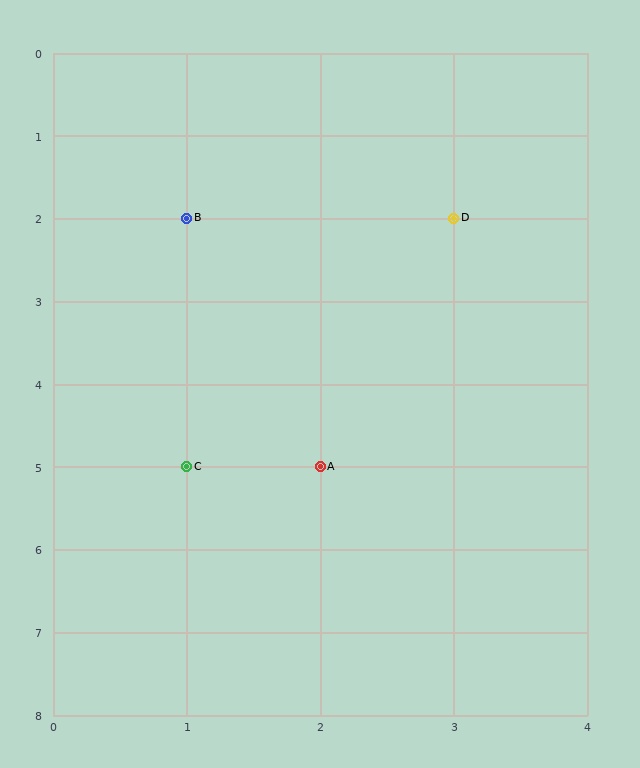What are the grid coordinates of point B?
Point B is at grid coordinates (1, 2).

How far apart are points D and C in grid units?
Points D and C are 2 columns and 3 rows apart (about 3.6 grid units diagonally).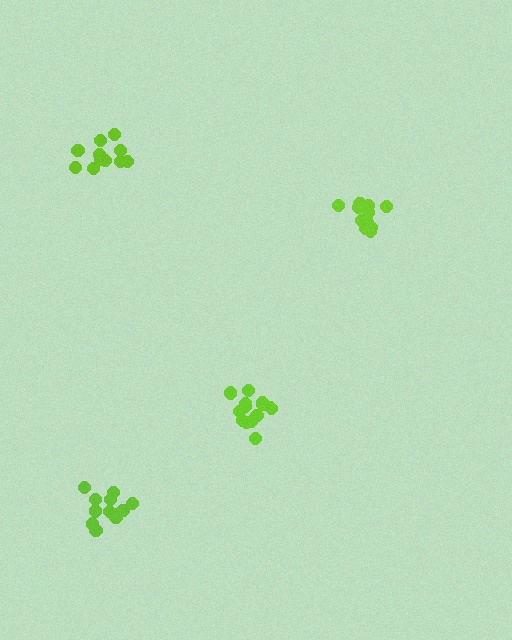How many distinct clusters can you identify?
There are 4 distinct clusters.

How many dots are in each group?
Group 1: 11 dots, Group 2: 12 dots, Group 3: 12 dots, Group 4: 14 dots (49 total).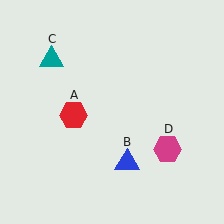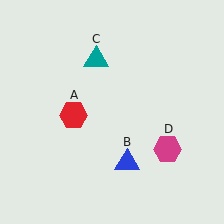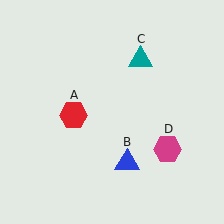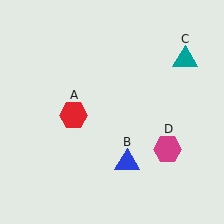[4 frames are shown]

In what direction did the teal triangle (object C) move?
The teal triangle (object C) moved right.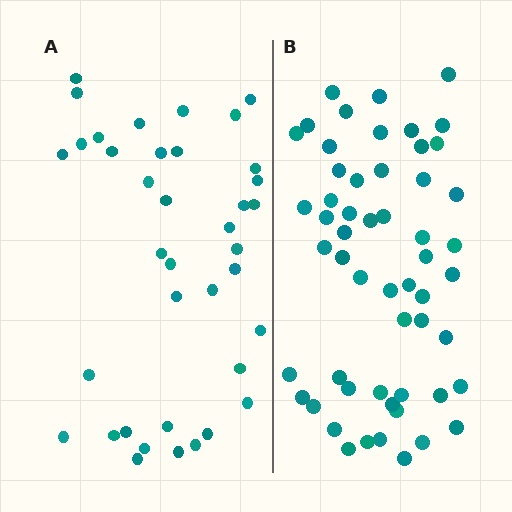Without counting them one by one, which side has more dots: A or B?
Region B (the right region) has more dots.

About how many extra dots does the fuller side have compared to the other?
Region B has approximately 15 more dots than region A.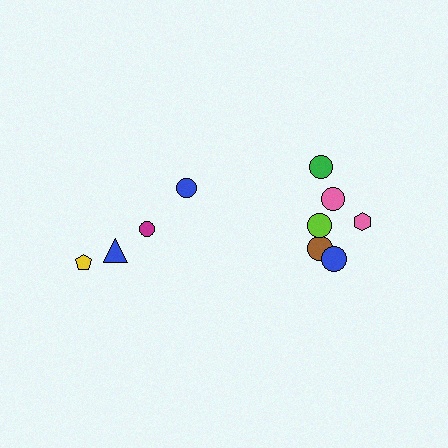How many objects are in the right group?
There are 6 objects.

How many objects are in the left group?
There are 4 objects.